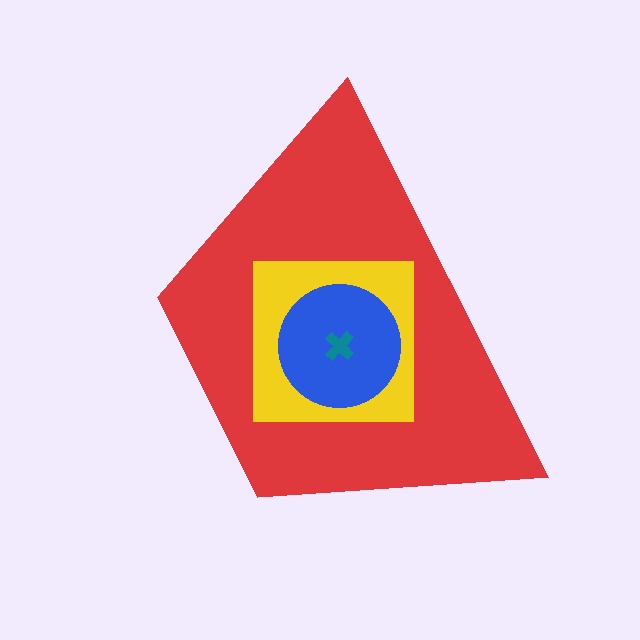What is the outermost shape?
The red trapezoid.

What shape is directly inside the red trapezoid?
The yellow square.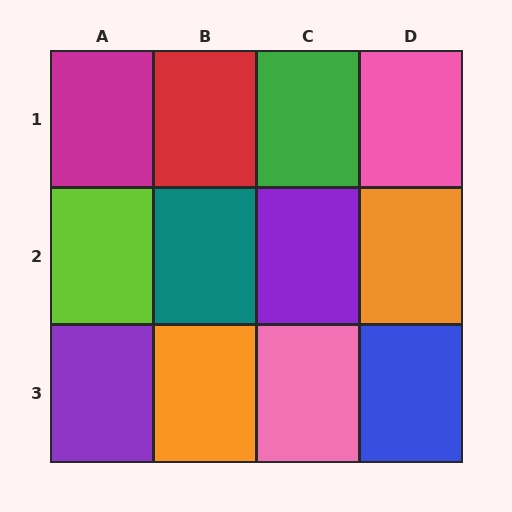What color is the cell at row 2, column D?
Orange.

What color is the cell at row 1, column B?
Red.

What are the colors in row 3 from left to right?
Purple, orange, pink, blue.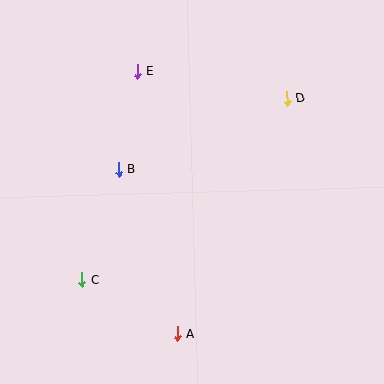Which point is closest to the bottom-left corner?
Point C is closest to the bottom-left corner.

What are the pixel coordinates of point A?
Point A is at (177, 334).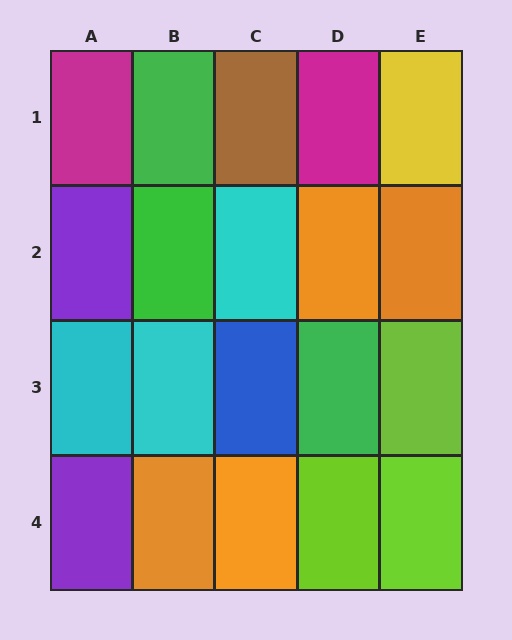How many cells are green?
3 cells are green.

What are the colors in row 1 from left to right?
Magenta, green, brown, magenta, yellow.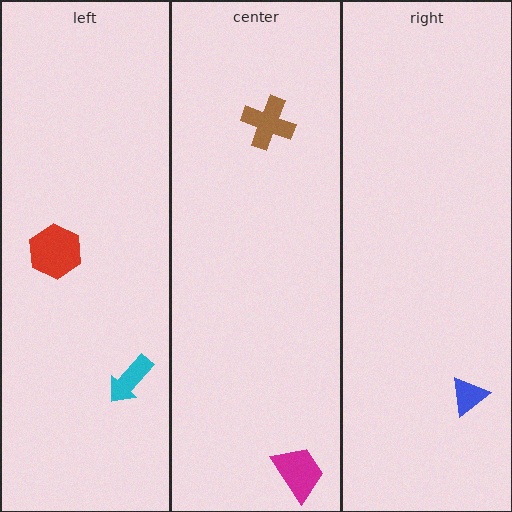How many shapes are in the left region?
2.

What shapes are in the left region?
The cyan arrow, the red hexagon.